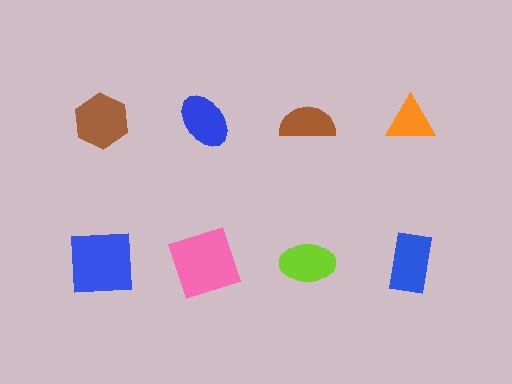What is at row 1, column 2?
A blue ellipse.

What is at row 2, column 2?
A pink square.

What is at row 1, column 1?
A brown hexagon.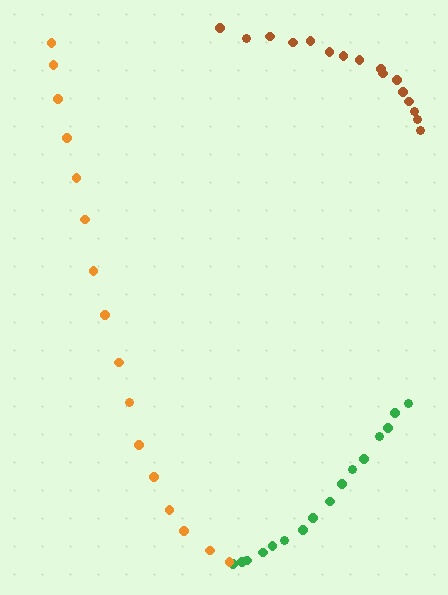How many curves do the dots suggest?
There are 3 distinct paths.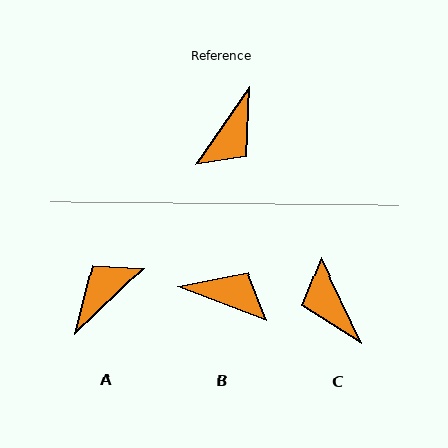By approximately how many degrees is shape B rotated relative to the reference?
Approximately 103 degrees counter-clockwise.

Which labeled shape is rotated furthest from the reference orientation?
A, about 168 degrees away.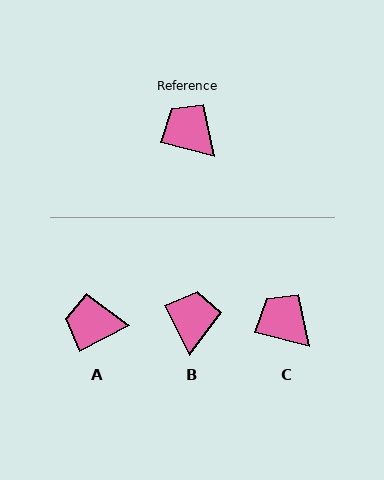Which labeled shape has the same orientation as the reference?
C.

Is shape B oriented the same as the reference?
No, it is off by about 49 degrees.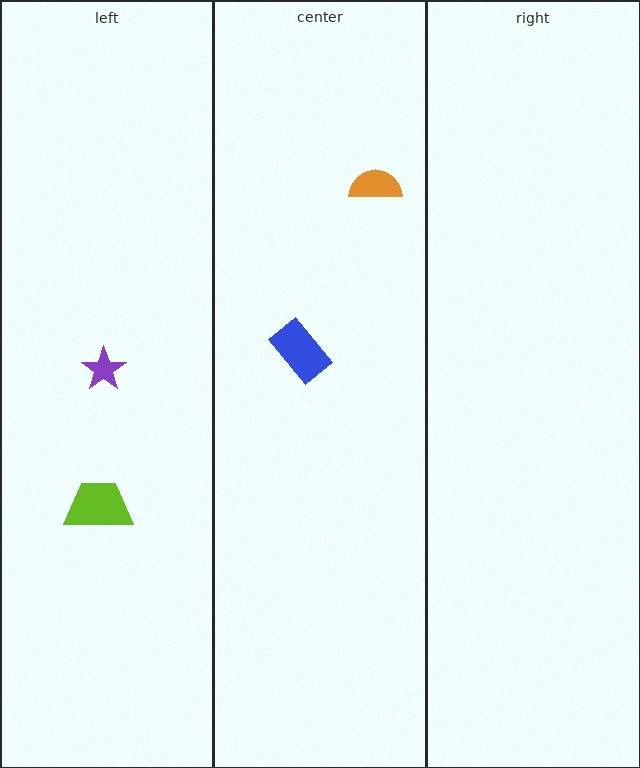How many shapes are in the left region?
2.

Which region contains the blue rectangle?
The center region.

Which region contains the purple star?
The left region.